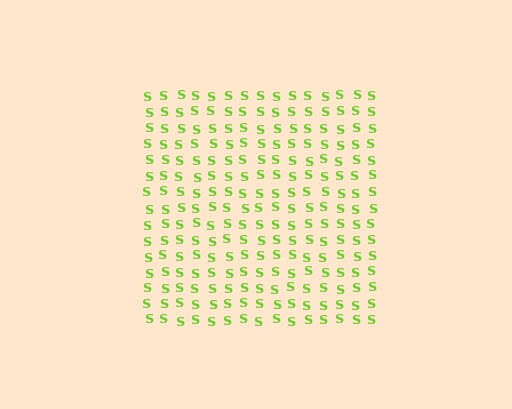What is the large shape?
The large shape is a square.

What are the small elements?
The small elements are letter S's.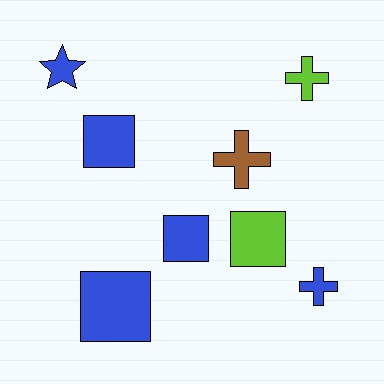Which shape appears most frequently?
Square, with 4 objects.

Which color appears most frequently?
Blue, with 5 objects.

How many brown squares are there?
There are no brown squares.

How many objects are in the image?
There are 8 objects.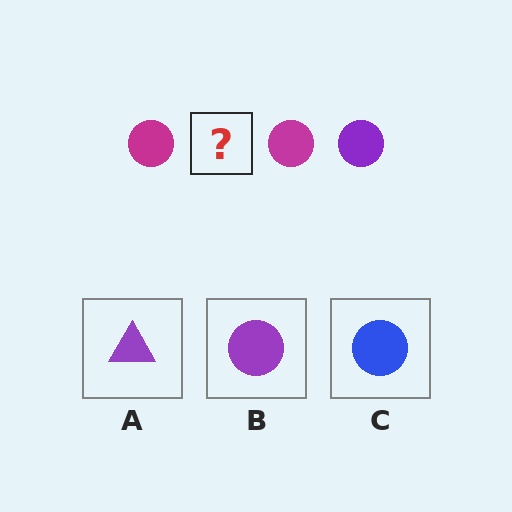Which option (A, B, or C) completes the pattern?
B.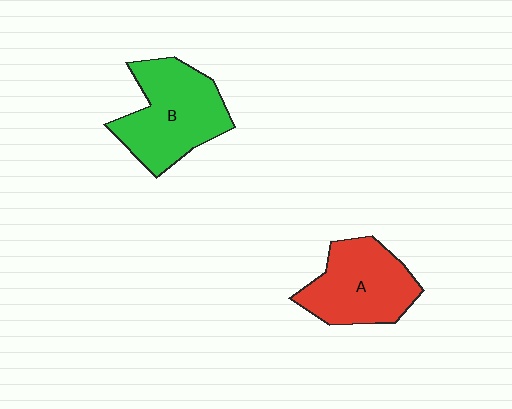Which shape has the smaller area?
Shape A (red).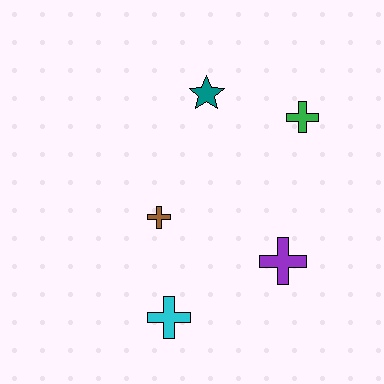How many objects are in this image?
There are 5 objects.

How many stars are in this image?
There is 1 star.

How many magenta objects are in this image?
There are no magenta objects.